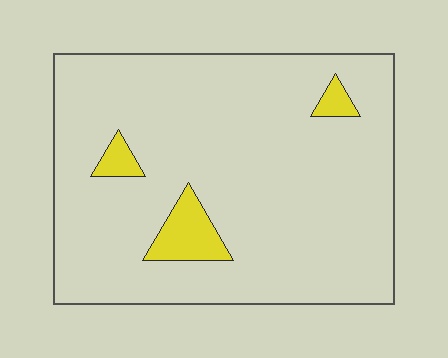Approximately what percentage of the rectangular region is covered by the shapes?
Approximately 5%.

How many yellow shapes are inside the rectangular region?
3.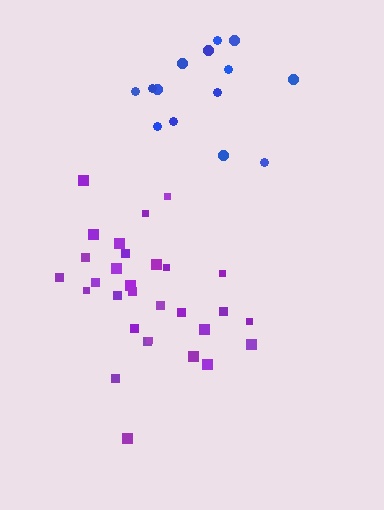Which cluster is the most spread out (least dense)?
Blue.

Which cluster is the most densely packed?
Purple.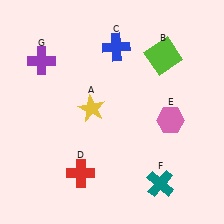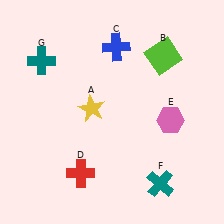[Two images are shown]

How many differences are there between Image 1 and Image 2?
There is 1 difference between the two images.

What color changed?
The cross (G) changed from purple in Image 1 to teal in Image 2.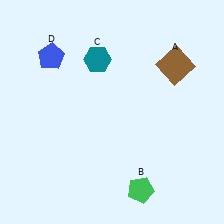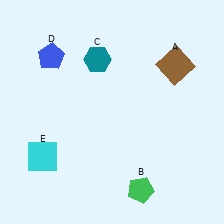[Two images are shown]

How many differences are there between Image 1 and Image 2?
There is 1 difference between the two images.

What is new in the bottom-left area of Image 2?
A cyan square (E) was added in the bottom-left area of Image 2.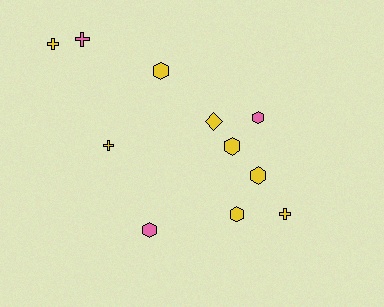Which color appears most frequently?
Yellow, with 8 objects.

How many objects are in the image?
There are 11 objects.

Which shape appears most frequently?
Hexagon, with 6 objects.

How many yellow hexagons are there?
There are 4 yellow hexagons.